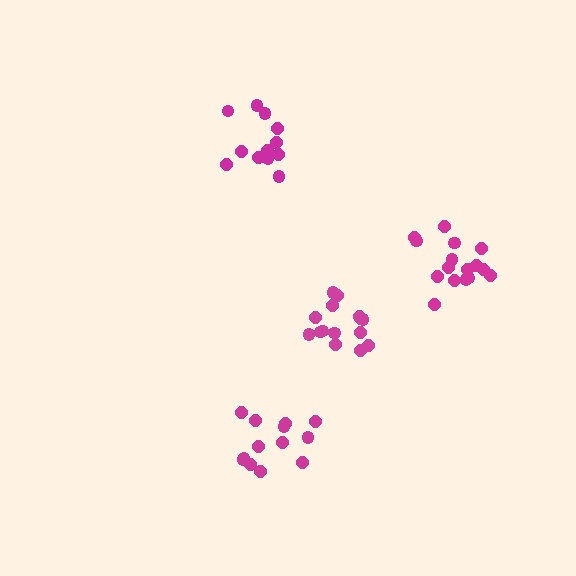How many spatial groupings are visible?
There are 4 spatial groupings.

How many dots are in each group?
Group 1: 16 dots, Group 2: 14 dots, Group 3: 13 dots, Group 4: 15 dots (58 total).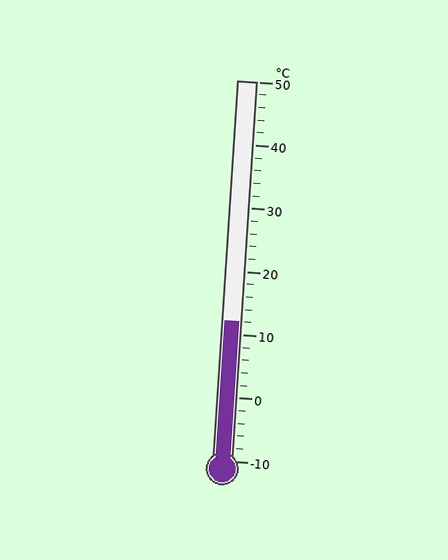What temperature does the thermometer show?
The thermometer shows approximately 12°C.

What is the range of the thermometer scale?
The thermometer scale ranges from -10°C to 50°C.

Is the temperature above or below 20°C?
The temperature is below 20°C.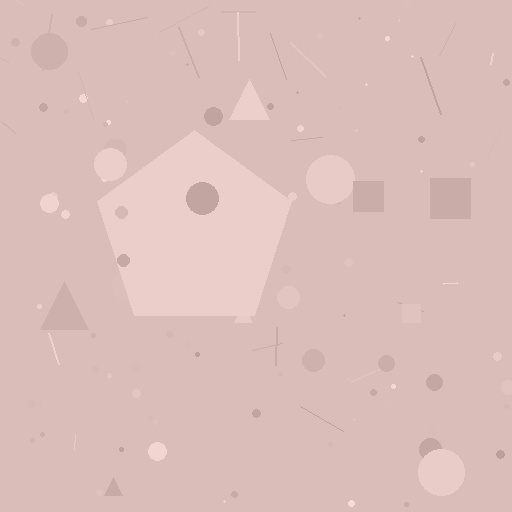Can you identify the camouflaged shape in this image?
The camouflaged shape is a pentagon.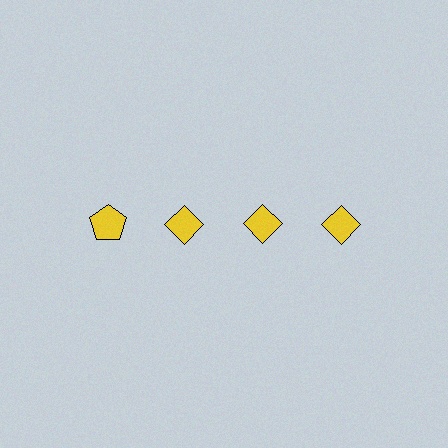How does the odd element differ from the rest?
It has a different shape: pentagon instead of diamond.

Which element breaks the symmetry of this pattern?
The yellow pentagon in the top row, leftmost column breaks the symmetry. All other shapes are yellow diamonds.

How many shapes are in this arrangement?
There are 4 shapes arranged in a grid pattern.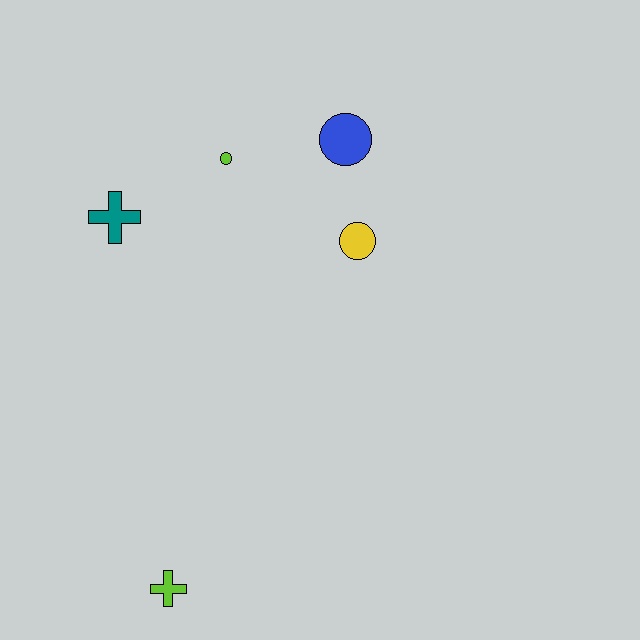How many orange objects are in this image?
There are no orange objects.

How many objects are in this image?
There are 5 objects.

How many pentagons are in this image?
There are no pentagons.